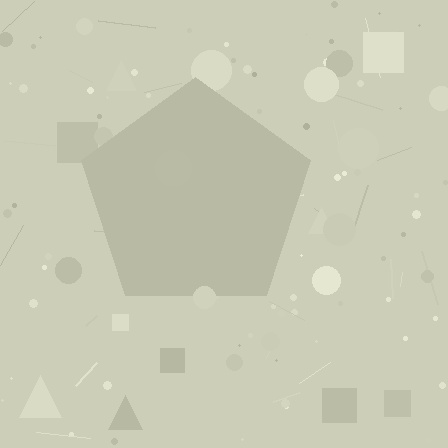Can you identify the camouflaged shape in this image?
The camouflaged shape is a pentagon.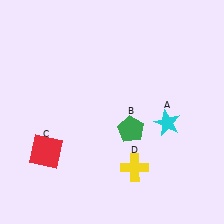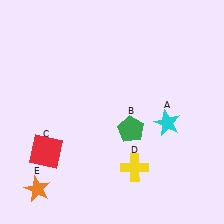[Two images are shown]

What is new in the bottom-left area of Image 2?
An orange star (E) was added in the bottom-left area of Image 2.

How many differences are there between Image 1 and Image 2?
There is 1 difference between the two images.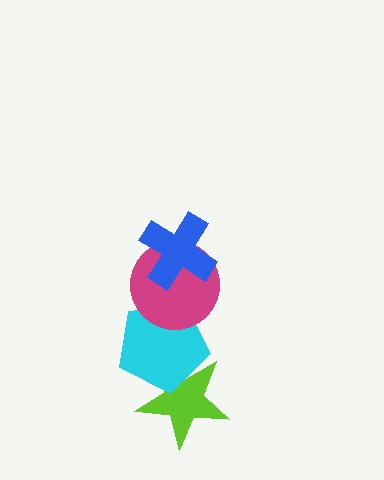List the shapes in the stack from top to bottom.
From top to bottom: the blue cross, the magenta circle, the cyan pentagon, the lime star.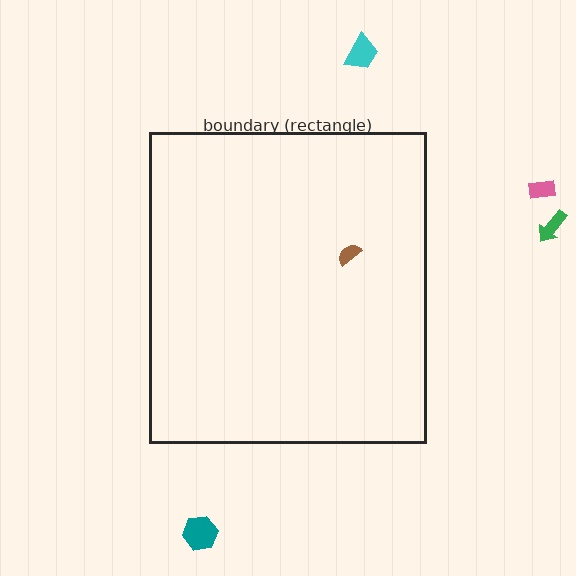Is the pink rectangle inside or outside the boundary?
Outside.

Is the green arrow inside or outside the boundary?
Outside.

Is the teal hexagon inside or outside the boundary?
Outside.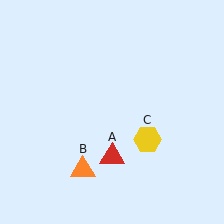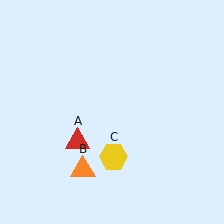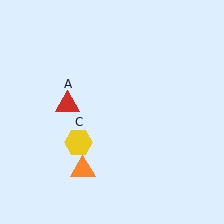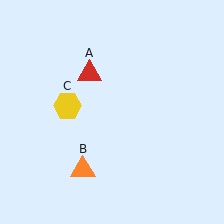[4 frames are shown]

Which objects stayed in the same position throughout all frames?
Orange triangle (object B) remained stationary.